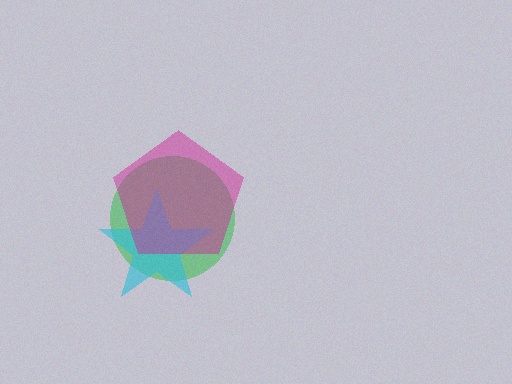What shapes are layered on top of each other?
The layered shapes are: a green circle, a cyan star, a magenta pentagon.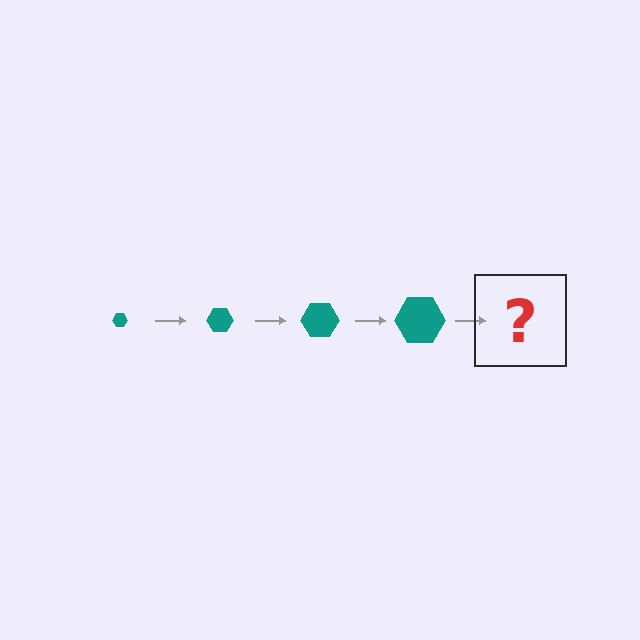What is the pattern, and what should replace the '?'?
The pattern is that the hexagon gets progressively larger each step. The '?' should be a teal hexagon, larger than the previous one.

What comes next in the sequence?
The next element should be a teal hexagon, larger than the previous one.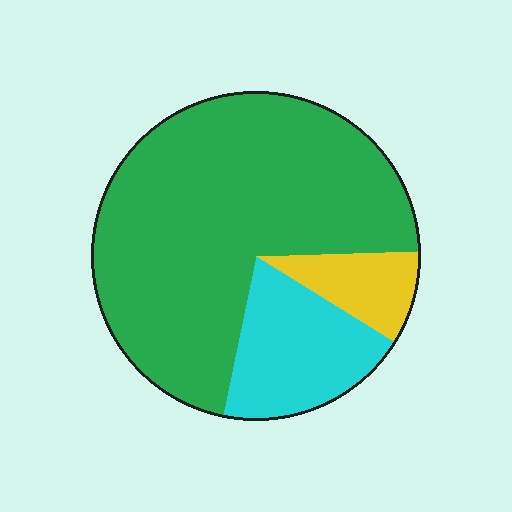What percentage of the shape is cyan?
Cyan covers about 20% of the shape.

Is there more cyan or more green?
Green.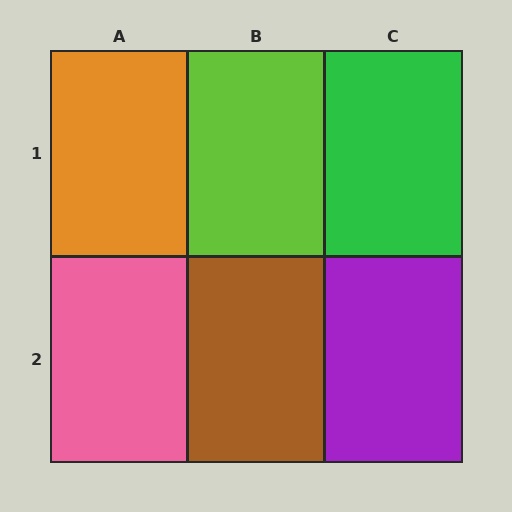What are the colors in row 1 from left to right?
Orange, lime, green.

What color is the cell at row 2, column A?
Pink.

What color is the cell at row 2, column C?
Purple.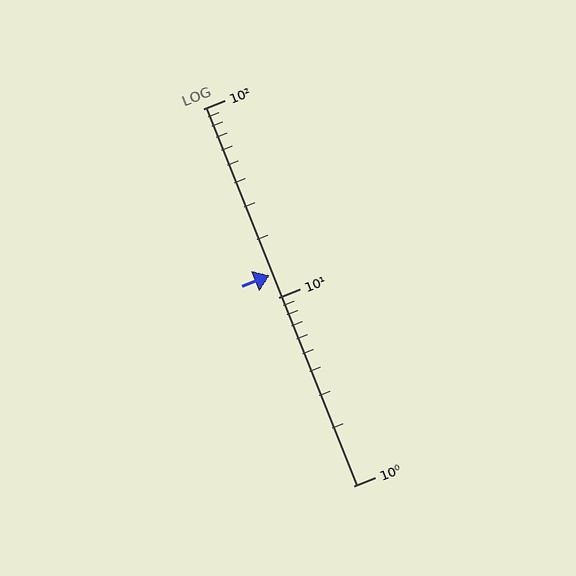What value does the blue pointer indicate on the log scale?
The pointer indicates approximately 13.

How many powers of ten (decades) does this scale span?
The scale spans 2 decades, from 1 to 100.